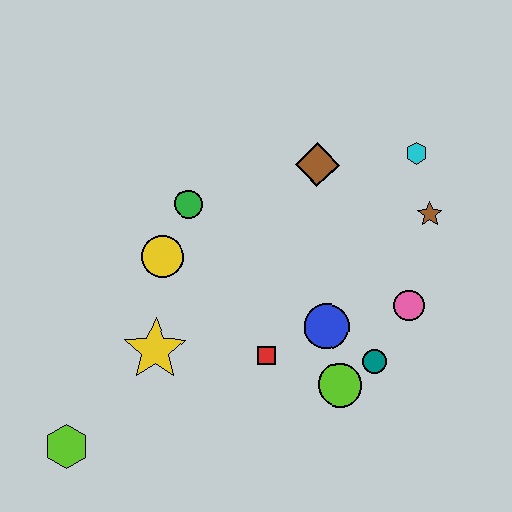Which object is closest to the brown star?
The cyan hexagon is closest to the brown star.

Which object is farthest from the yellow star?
The cyan hexagon is farthest from the yellow star.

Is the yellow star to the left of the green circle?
Yes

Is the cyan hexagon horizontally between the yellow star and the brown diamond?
No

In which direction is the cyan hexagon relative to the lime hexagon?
The cyan hexagon is to the right of the lime hexagon.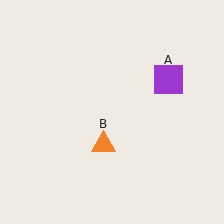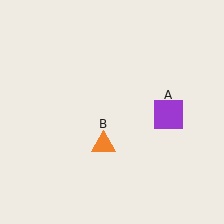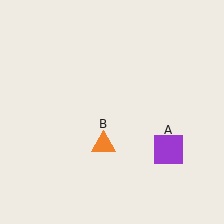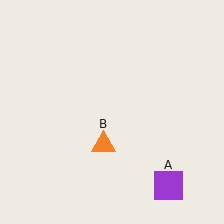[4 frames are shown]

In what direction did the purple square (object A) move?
The purple square (object A) moved down.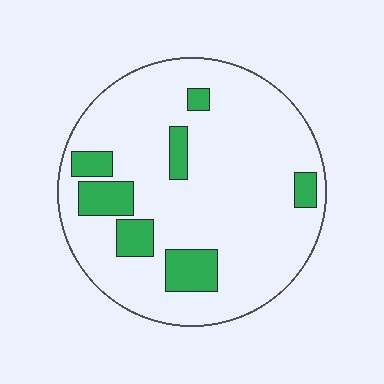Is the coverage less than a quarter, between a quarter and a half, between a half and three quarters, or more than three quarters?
Less than a quarter.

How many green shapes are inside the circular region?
7.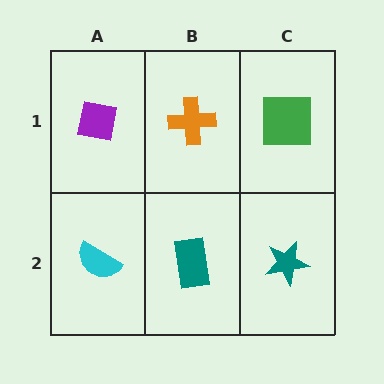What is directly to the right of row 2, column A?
A teal rectangle.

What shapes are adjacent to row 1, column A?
A cyan semicircle (row 2, column A), an orange cross (row 1, column B).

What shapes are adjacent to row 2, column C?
A green square (row 1, column C), a teal rectangle (row 2, column B).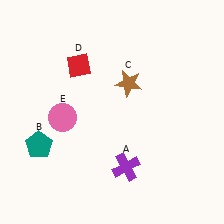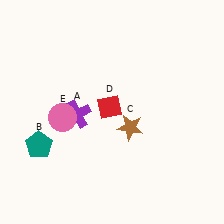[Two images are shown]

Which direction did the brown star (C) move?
The brown star (C) moved down.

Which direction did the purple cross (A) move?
The purple cross (A) moved up.